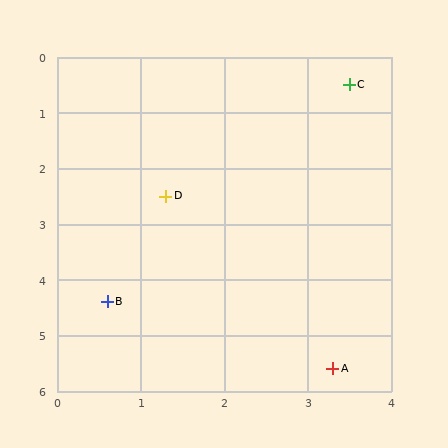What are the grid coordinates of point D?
Point D is at approximately (1.3, 2.5).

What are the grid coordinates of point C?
Point C is at approximately (3.5, 0.5).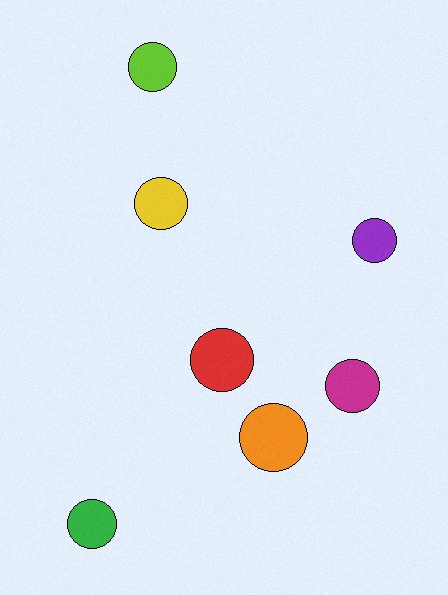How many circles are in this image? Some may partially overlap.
There are 7 circles.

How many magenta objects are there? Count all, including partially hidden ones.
There is 1 magenta object.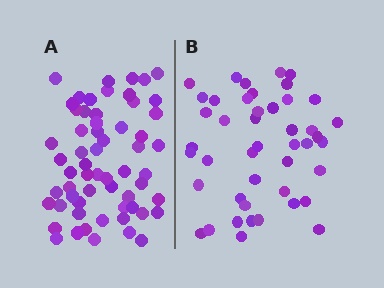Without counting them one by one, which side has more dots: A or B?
Region A (the left region) has more dots.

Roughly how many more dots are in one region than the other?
Region A has approximately 15 more dots than region B.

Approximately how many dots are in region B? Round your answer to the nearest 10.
About 40 dots. (The exact count is 45, which rounds to 40.)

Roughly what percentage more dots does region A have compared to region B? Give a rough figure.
About 35% more.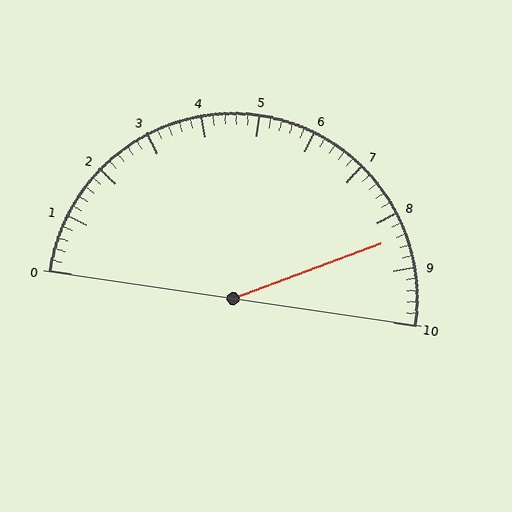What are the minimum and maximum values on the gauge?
The gauge ranges from 0 to 10.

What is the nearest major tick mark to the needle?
The nearest major tick mark is 8.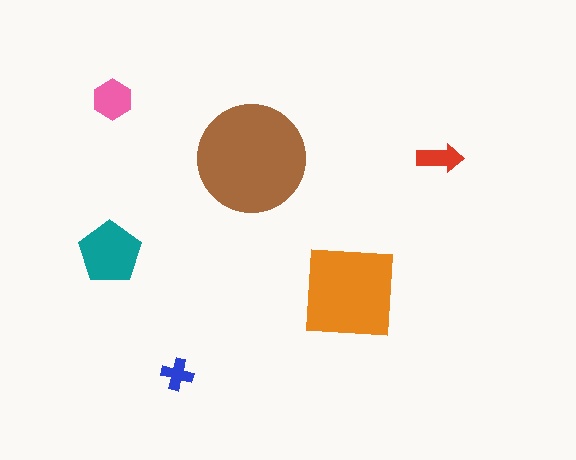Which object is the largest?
The brown circle.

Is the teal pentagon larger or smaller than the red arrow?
Larger.